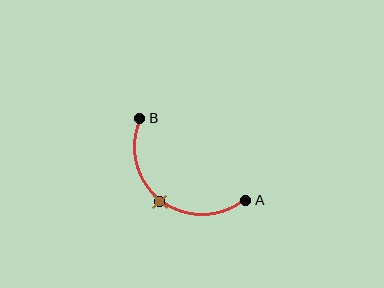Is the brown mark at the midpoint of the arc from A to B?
Yes. The brown mark lies on the arc at equal arc-length from both A and B — it is the arc midpoint.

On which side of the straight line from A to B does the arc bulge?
The arc bulges below and to the left of the straight line connecting A and B.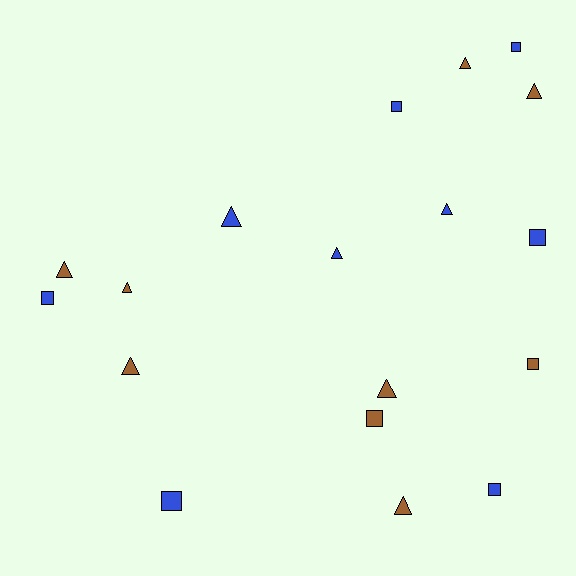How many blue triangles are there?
There are 3 blue triangles.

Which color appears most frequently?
Brown, with 9 objects.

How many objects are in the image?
There are 18 objects.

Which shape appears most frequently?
Triangle, with 10 objects.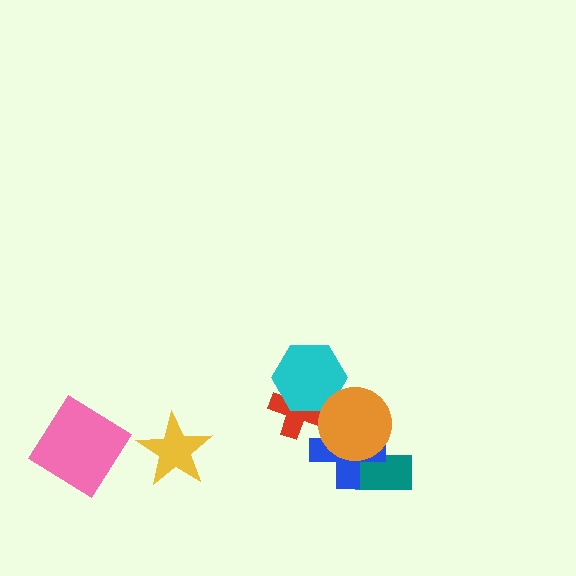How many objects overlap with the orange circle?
3 objects overlap with the orange circle.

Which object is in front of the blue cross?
The orange circle is in front of the blue cross.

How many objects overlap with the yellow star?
0 objects overlap with the yellow star.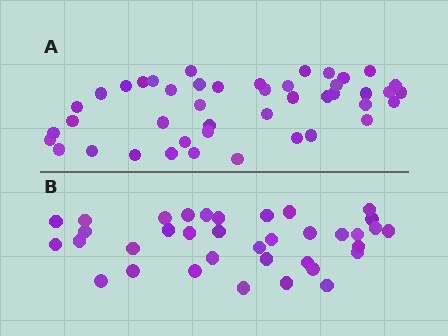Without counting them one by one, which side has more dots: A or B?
Region A (the top region) has more dots.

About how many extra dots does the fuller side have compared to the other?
Region A has roughly 8 or so more dots than region B.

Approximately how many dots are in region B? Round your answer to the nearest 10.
About 40 dots. (The exact count is 36, which rounds to 40.)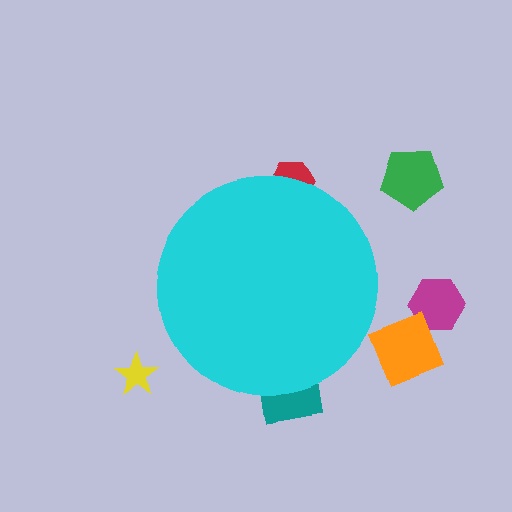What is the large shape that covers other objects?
A cyan circle.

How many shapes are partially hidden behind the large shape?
2 shapes are partially hidden.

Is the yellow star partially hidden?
No, the yellow star is fully visible.